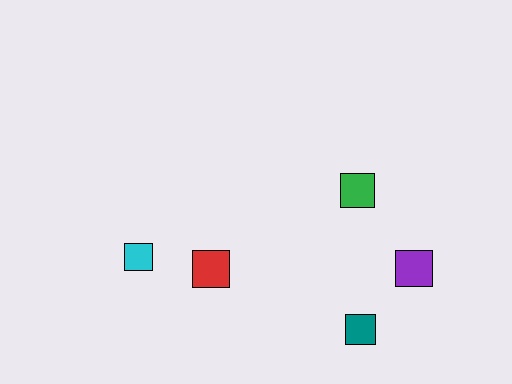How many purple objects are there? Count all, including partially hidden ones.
There is 1 purple object.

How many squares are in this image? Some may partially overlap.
There are 5 squares.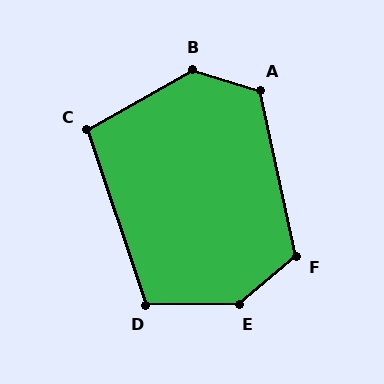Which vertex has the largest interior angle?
E, at approximately 140 degrees.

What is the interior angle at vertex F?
Approximately 118 degrees (obtuse).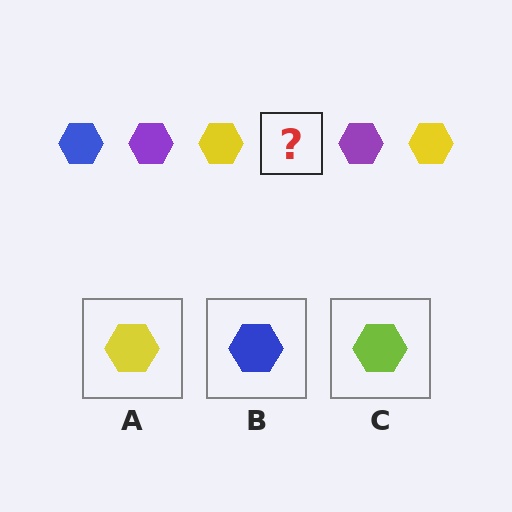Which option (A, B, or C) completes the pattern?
B.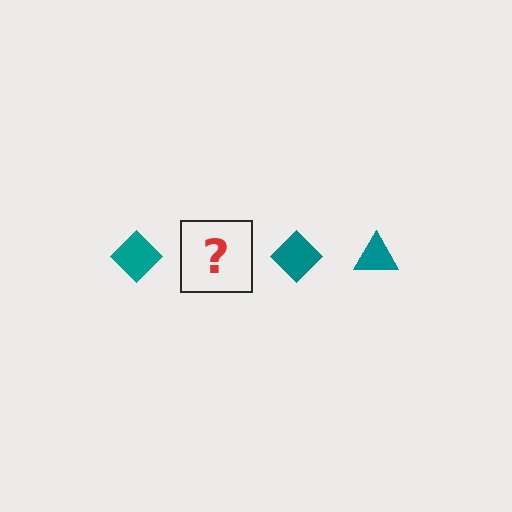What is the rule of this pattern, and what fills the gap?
The rule is that the pattern cycles through diamond, triangle shapes in teal. The gap should be filled with a teal triangle.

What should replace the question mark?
The question mark should be replaced with a teal triangle.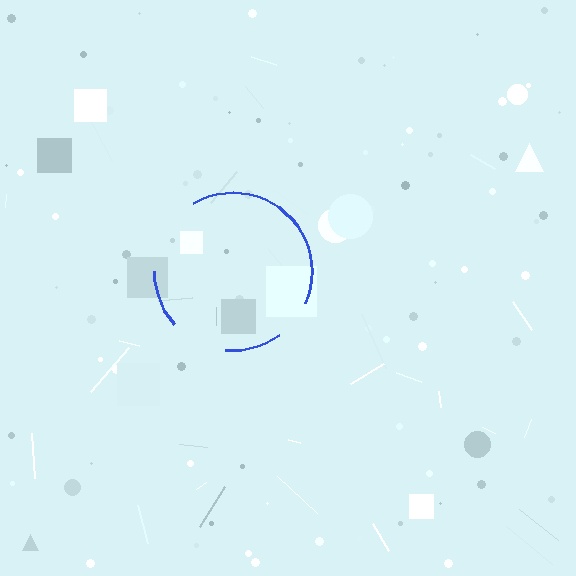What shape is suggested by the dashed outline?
The dashed outline suggests a circle.